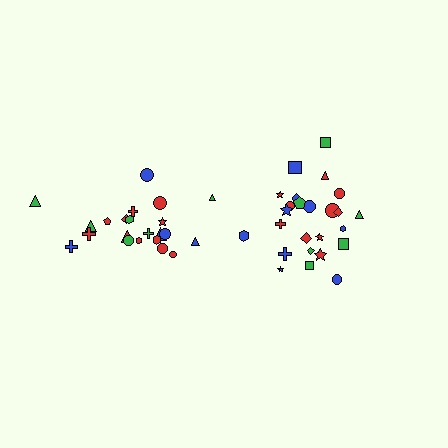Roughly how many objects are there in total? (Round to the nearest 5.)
Roughly 45 objects in total.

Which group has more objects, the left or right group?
The right group.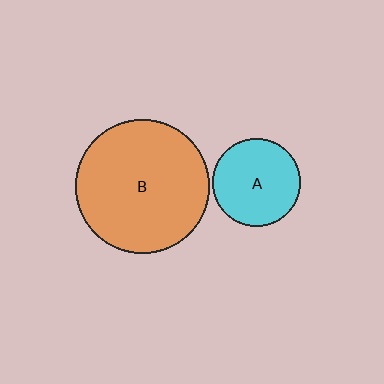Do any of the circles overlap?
No, none of the circles overlap.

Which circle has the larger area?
Circle B (orange).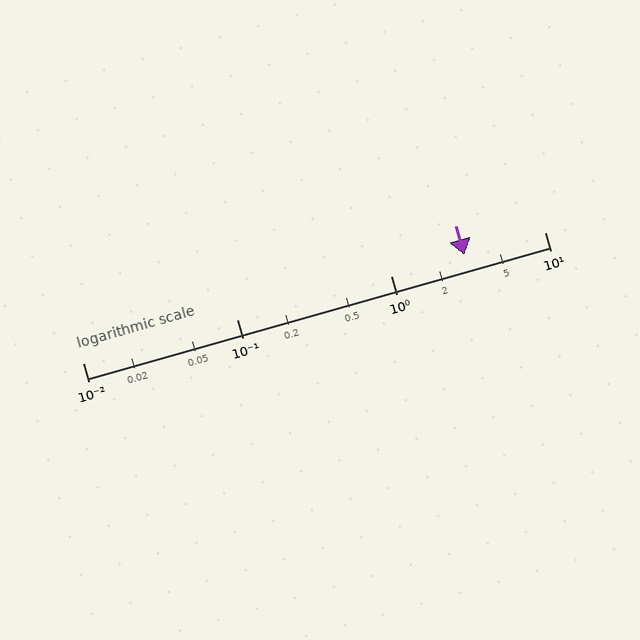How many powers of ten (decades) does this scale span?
The scale spans 3 decades, from 0.01 to 10.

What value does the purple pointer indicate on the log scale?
The pointer indicates approximately 3.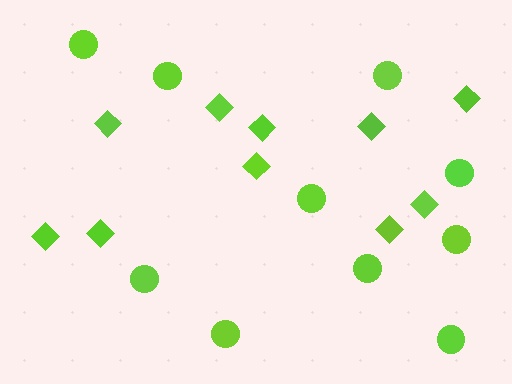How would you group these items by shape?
There are 2 groups: one group of circles (10) and one group of diamonds (10).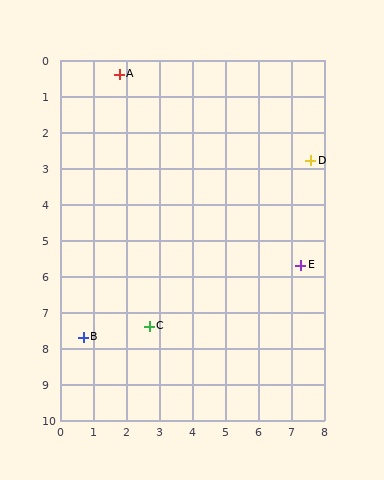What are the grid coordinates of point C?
Point C is at approximately (2.7, 7.4).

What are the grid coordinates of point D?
Point D is at approximately (7.6, 2.8).